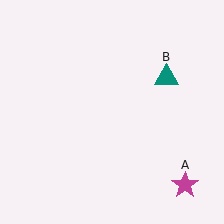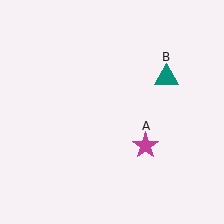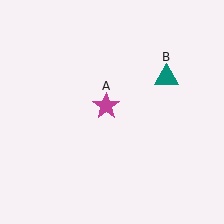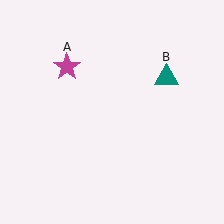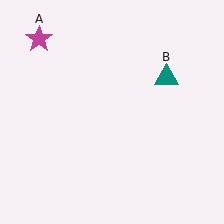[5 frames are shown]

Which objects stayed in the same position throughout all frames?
Teal triangle (object B) remained stationary.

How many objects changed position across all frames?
1 object changed position: magenta star (object A).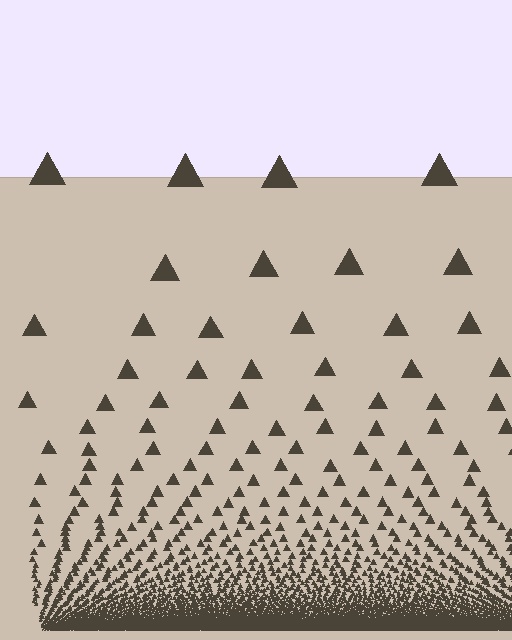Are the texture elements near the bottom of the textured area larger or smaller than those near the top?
Smaller. The gradient is inverted — elements near the bottom are smaller and denser.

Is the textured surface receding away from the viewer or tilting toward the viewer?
The surface appears to tilt toward the viewer. Texture elements get larger and sparser toward the top.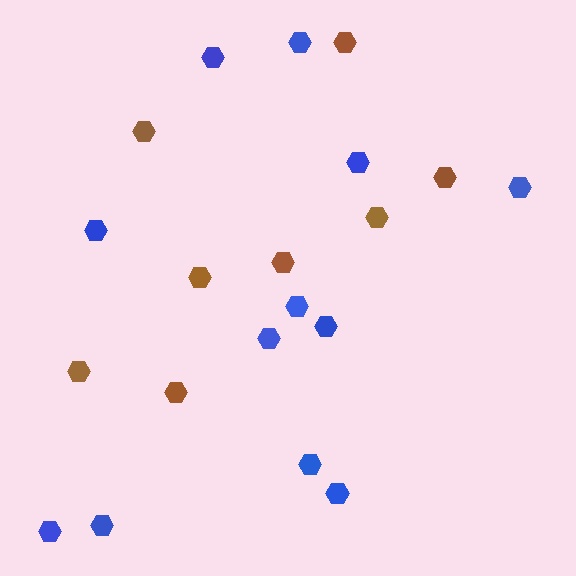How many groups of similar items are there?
There are 2 groups: one group of blue hexagons (12) and one group of brown hexagons (8).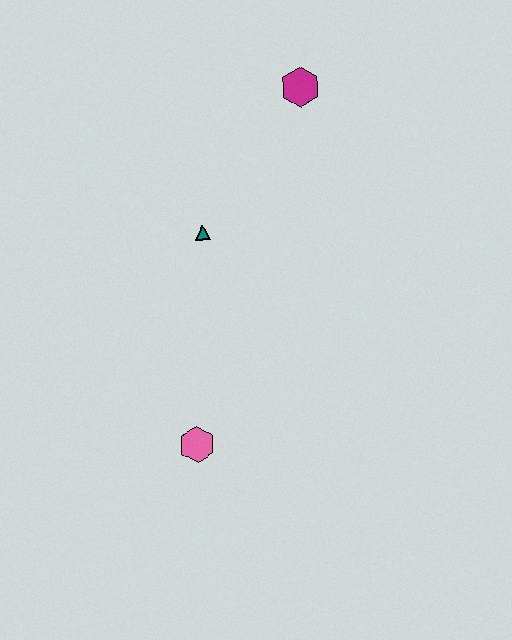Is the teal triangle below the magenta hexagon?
Yes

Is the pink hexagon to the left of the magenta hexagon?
Yes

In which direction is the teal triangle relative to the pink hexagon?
The teal triangle is above the pink hexagon.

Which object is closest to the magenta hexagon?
The teal triangle is closest to the magenta hexagon.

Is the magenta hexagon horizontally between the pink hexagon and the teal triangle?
No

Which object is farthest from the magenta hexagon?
The pink hexagon is farthest from the magenta hexagon.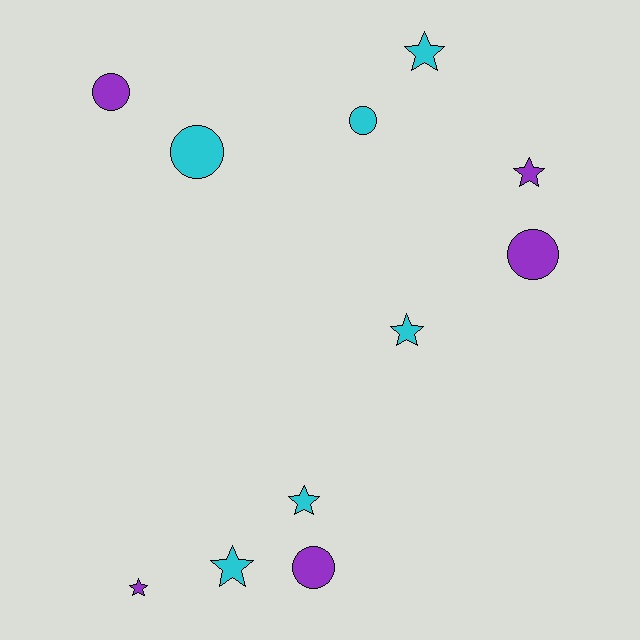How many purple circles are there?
There are 3 purple circles.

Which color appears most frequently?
Cyan, with 6 objects.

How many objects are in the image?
There are 11 objects.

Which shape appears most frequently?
Star, with 6 objects.